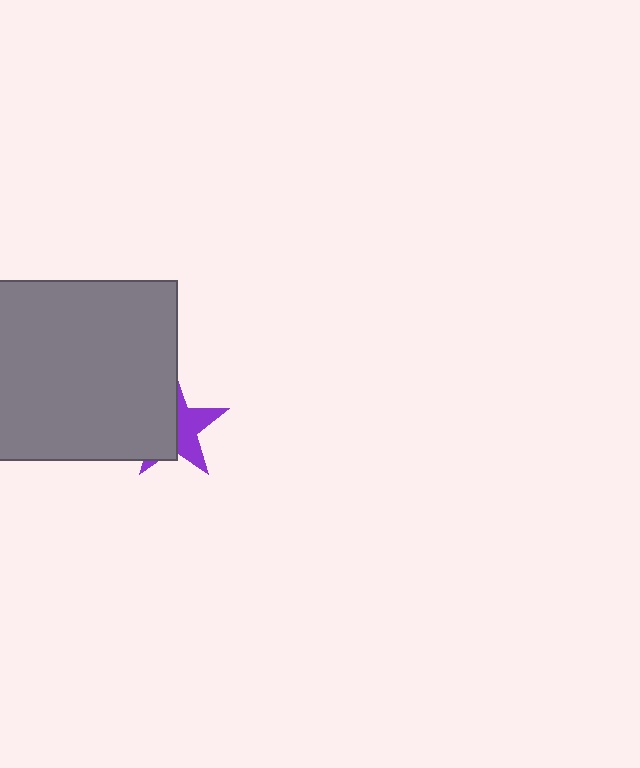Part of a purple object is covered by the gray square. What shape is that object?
It is a star.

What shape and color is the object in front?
The object in front is a gray square.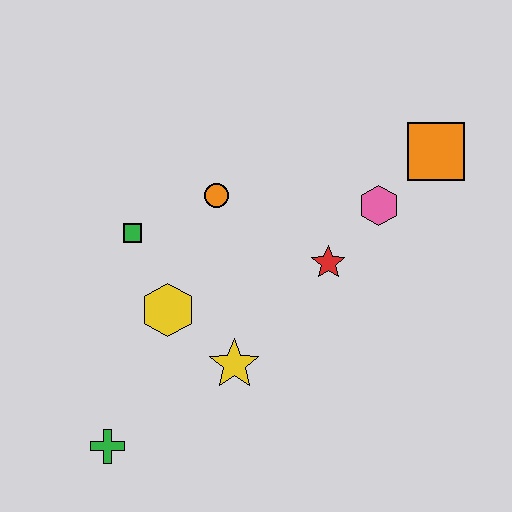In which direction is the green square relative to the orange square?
The green square is to the left of the orange square.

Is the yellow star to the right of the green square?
Yes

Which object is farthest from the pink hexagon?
The green cross is farthest from the pink hexagon.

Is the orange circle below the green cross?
No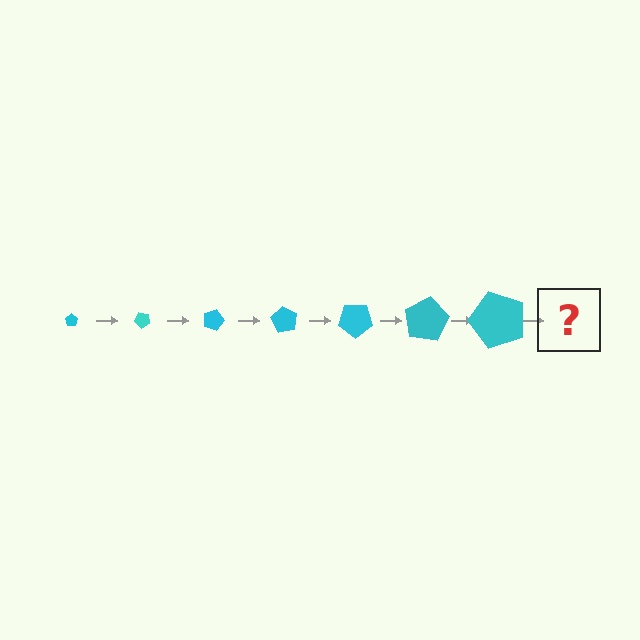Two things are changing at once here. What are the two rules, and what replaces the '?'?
The two rules are that the pentagon grows larger each step and it rotates 45 degrees each step. The '?' should be a pentagon, larger than the previous one and rotated 315 degrees from the start.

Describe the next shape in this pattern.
It should be a pentagon, larger than the previous one and rotated 315 degrees from the start.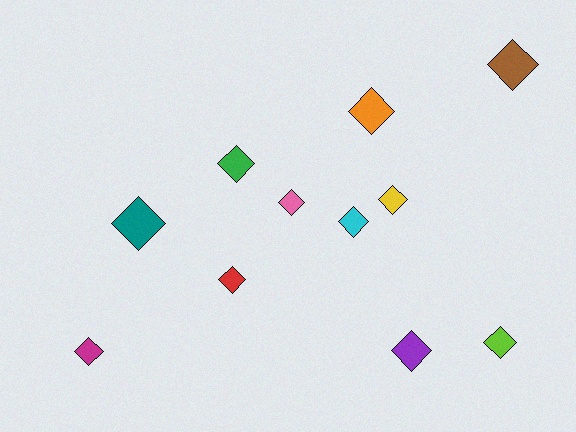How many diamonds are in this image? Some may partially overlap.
There are 11 diamonds.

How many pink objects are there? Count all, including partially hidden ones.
There is 1 pink object.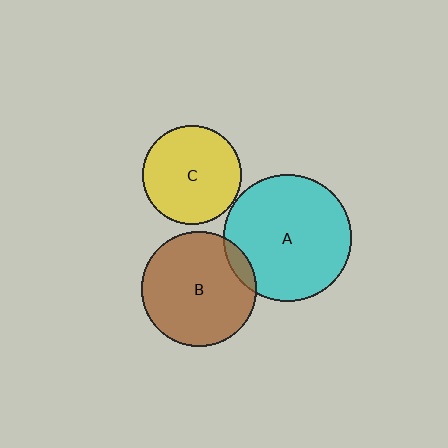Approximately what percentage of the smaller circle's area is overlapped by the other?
Approximately 10%.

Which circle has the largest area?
Circle A (cyan).